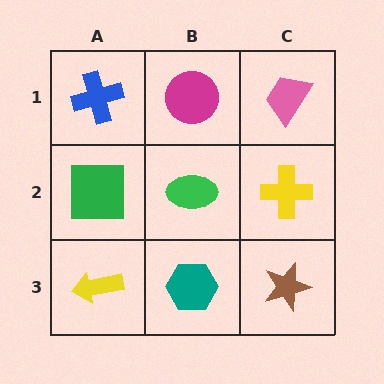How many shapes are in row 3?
3 shapes.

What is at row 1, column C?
A pink trapezoid.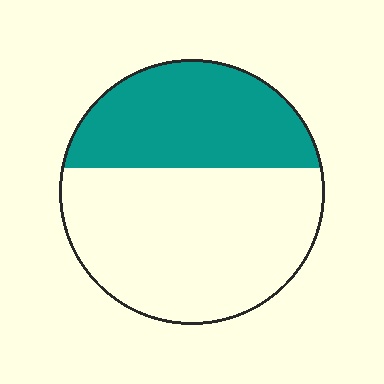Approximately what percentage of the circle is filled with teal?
Approximately 40%.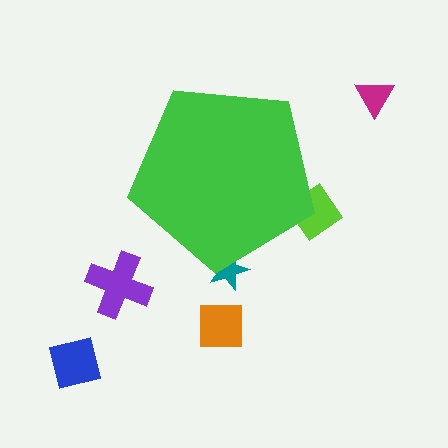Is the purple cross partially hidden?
No, the purple cross is fully visible.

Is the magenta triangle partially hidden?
No, the magenta triangle is fully visible.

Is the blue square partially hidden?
No, the blue square is fully visible.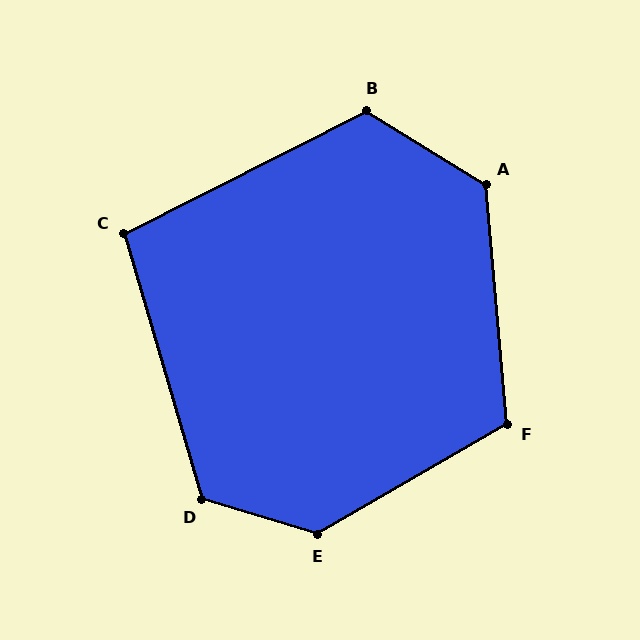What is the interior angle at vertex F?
Approximately 115 degrees (obtuse).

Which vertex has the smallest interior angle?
C, at approximately 100 degrees.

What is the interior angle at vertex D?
Approximately 123 degrees (obtuse).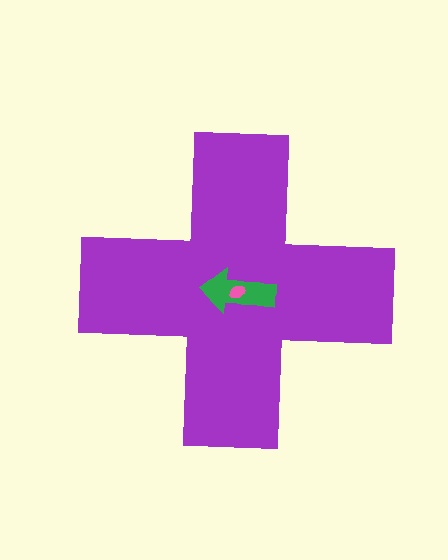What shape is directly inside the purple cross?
The green arrow.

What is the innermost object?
The pink ellipse.